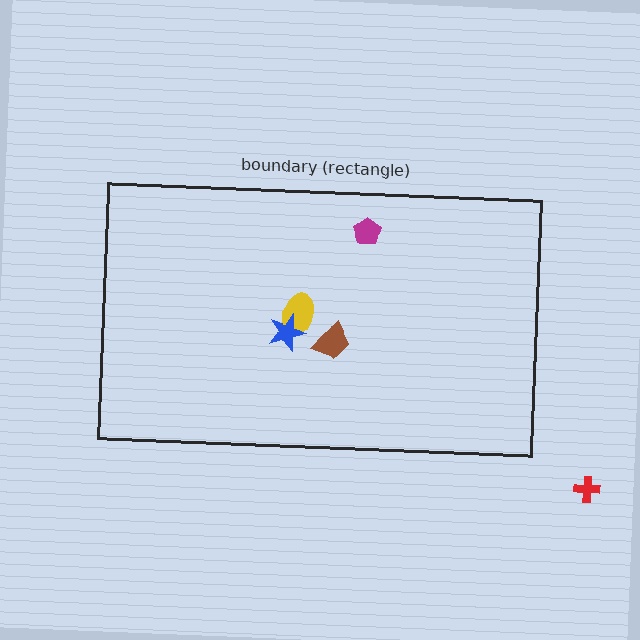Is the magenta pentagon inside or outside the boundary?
Inside.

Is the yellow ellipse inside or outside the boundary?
Inside.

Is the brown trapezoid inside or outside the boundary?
Inside.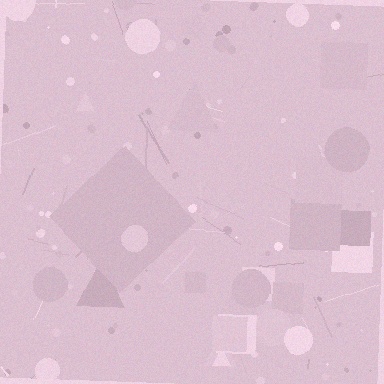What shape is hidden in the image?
A diamond is hidden in the image.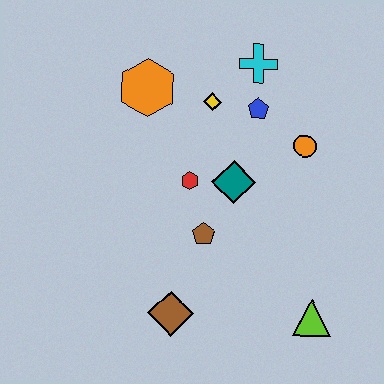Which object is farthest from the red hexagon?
The lime triangle is farthest from the red hexagon.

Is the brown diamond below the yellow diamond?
Yes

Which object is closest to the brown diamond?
The brown pentagon is closest to the brown diamond.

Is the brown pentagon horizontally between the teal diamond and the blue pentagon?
No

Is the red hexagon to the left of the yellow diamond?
Yes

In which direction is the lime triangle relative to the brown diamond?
The lime triangle is to the right of the brown diamond.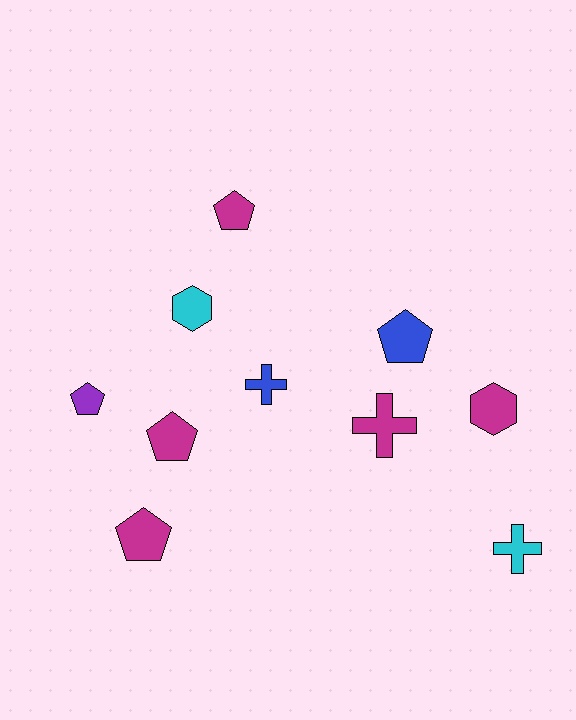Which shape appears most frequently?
Pentagon, with 5 objects.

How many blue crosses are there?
There is 1 blue cross.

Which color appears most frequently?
Magenta, with 5 objects.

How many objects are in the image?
There are 10 objects.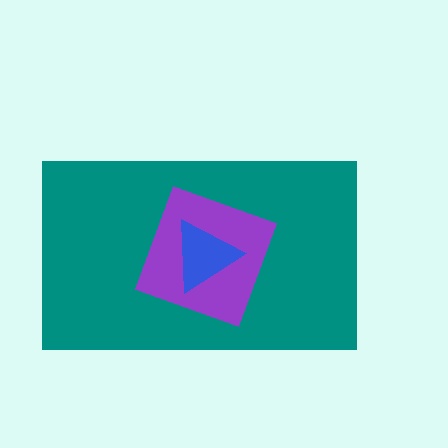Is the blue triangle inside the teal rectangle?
Yes.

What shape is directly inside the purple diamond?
The blue triangle.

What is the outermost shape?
The teal rectangle.